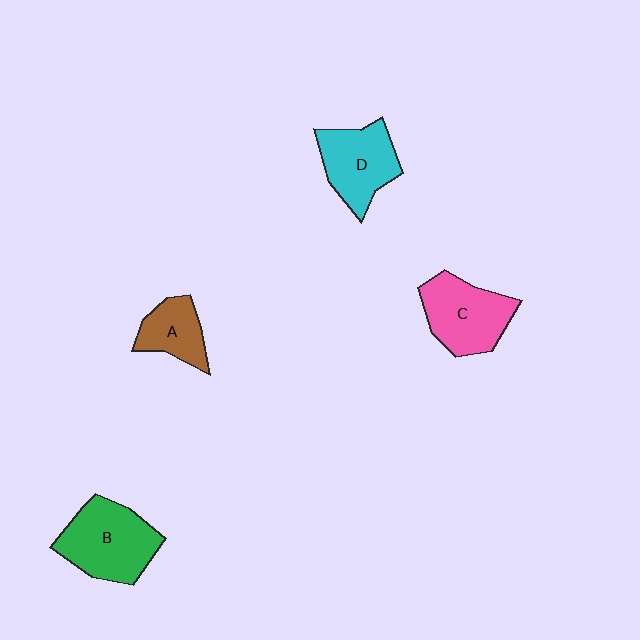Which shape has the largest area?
Shape B (green).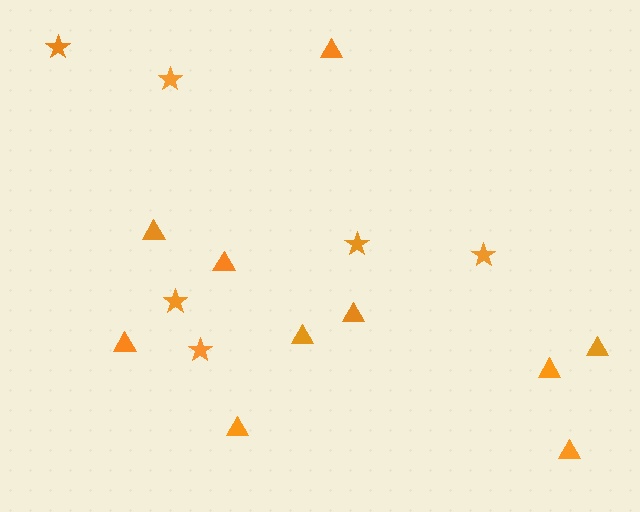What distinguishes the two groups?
There are 2 groups: one group of stars (6) and one group of triangles (10).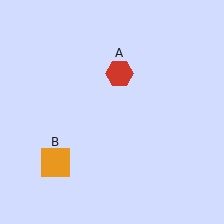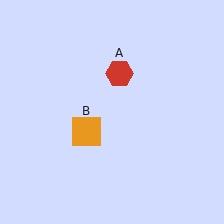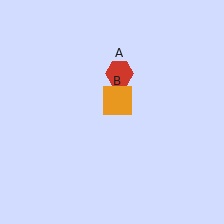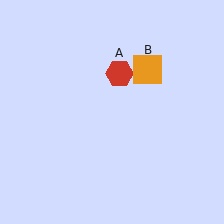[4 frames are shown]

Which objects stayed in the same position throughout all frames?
Red hexagon (object A) remained stationary.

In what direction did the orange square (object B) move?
The orange square (object B) moved up and to the right.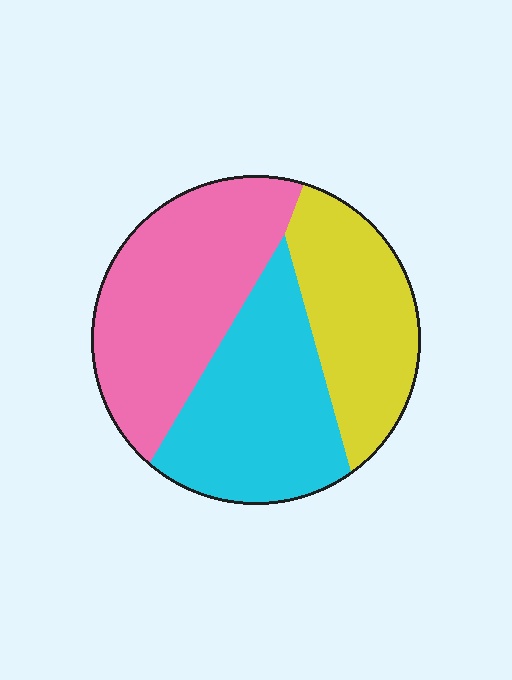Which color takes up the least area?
Yellow, at roughly 30%.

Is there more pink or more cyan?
Pink.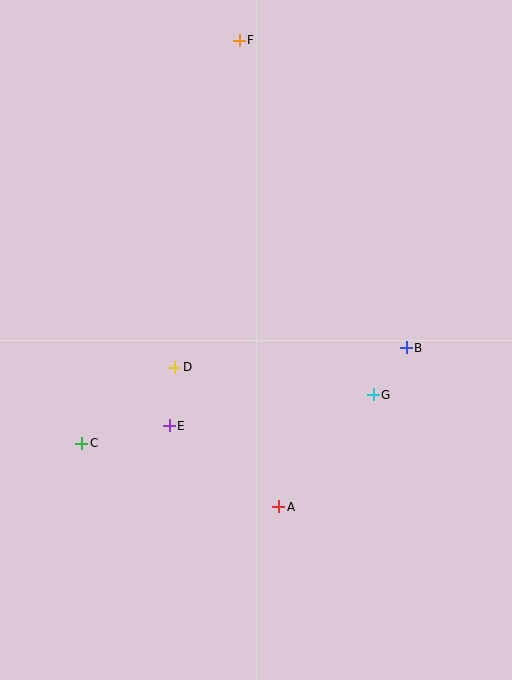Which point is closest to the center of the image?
Point D at (175, 367) is closest to the center.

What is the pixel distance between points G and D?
The distance between G and D is 201 pixels.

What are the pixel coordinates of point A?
Point A is at (278, 507).